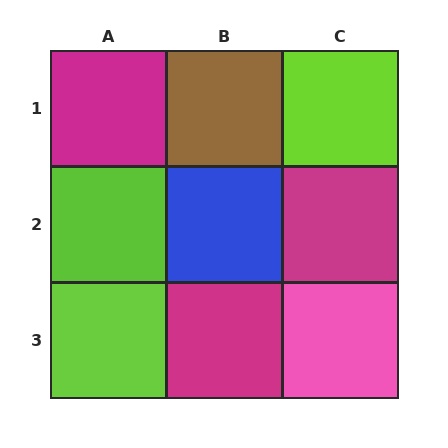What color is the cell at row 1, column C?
Lime.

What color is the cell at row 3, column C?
Pink.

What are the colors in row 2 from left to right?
Lime, blue, magenta.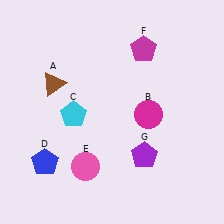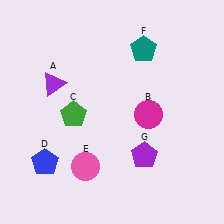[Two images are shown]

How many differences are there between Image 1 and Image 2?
There are 3 differences between the two images.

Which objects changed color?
A changed from brown to purple. C changed from cyan to green. F changed from magenta to teal.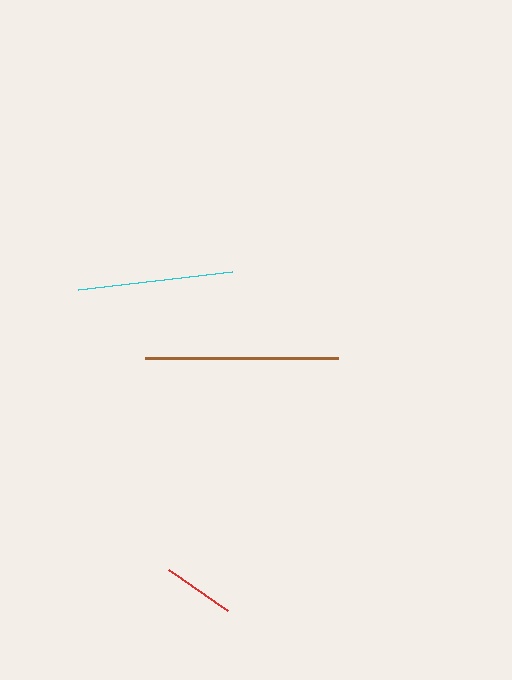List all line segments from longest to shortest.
From longest to shortest: brown, cyan, red.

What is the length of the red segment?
The red segment is approximately 71 pixels long.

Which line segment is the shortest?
The red line is the shortest at approximately 71 pixels.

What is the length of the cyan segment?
The cyan segment is approximately 155 pixels long.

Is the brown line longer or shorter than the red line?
The brown line is longer than the red line.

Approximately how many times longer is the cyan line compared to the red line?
The cyan line is approximately 2.2 times the length of the red line.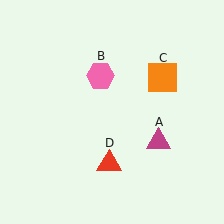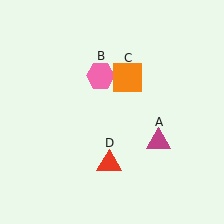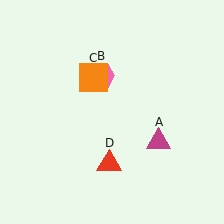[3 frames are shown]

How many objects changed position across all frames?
1 object changed position: orange square (object C).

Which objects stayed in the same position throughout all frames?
Magenta triangle (object A) and pink hexagon (object B) and red triangle (object D) remained stationary.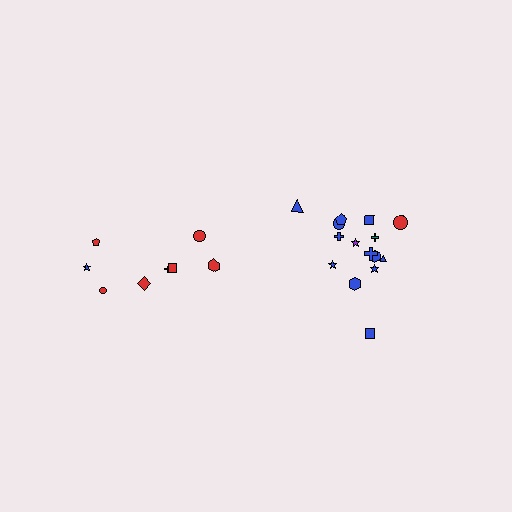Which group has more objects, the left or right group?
The right group.